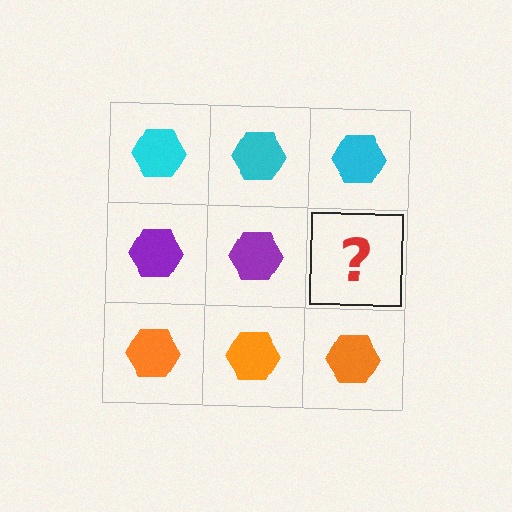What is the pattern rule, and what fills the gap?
The rule is that each row has a consistent color. The gap should be filled with a purple hexagon.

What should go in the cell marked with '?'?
The missing cell should contain a purple hexagon.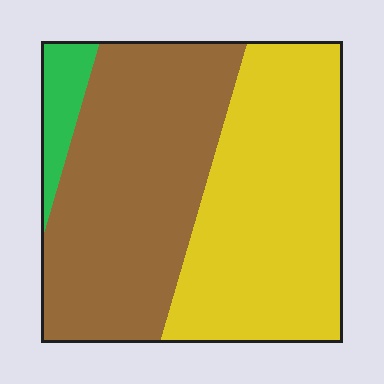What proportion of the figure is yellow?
Yellow covers around 45% of the figure.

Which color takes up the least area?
Green, at roughly 5%.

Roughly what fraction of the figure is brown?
Brown takes up about one half (1/2) of the figure.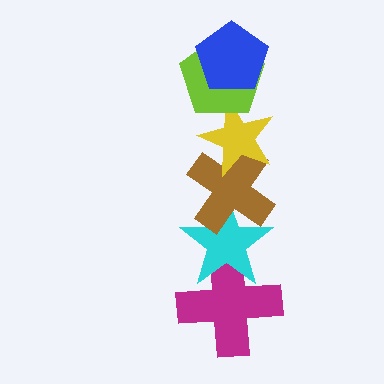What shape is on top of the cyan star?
The brown cross is on top of the cyan star.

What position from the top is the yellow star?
The yellow star is 3rd from the top.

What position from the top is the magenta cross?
The magenta cross is 6th from the top.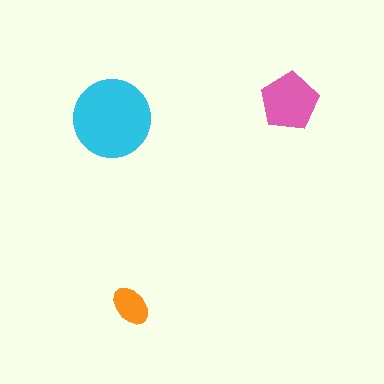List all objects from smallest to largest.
The orange ellipse, the pink pentagon, the cyan circle.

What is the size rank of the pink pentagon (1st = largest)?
2nd.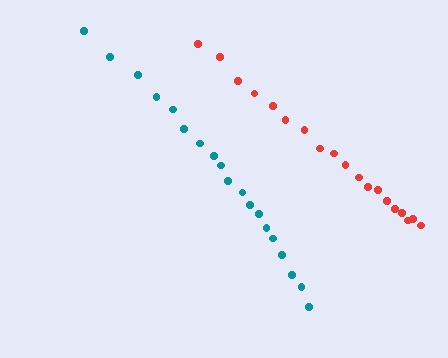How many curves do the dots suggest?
There are 2 distinct paths.